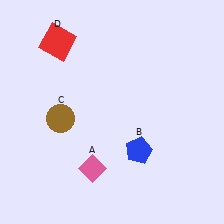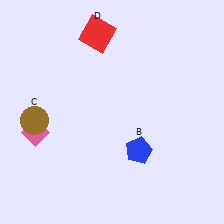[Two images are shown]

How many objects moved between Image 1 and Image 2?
3 objects moved between the two images.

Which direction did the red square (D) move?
The red square (D) moved right.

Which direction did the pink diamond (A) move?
The pink diamond (A) moved left.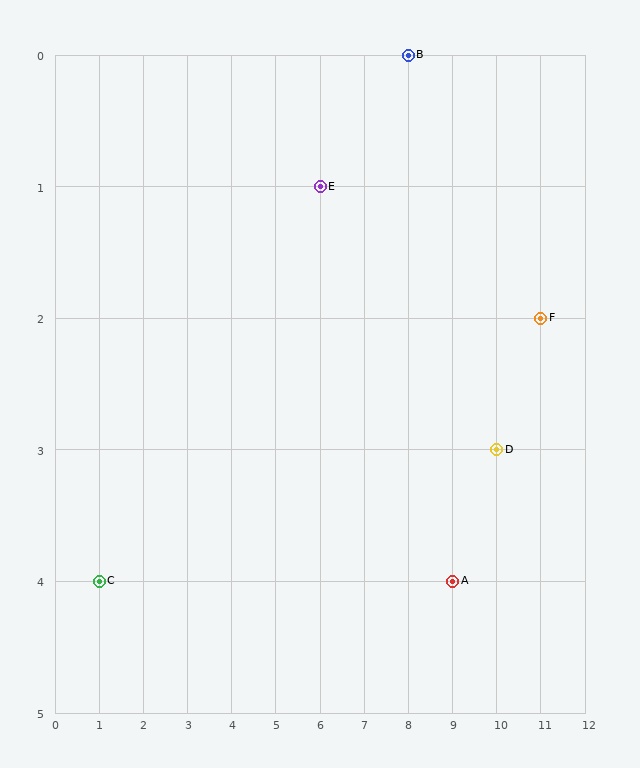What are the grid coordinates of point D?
Point D is at grid coordinates (10, 3).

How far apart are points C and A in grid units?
Points C and A are 8 columns apart.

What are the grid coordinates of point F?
Point F is at grid coordinates (11, 2).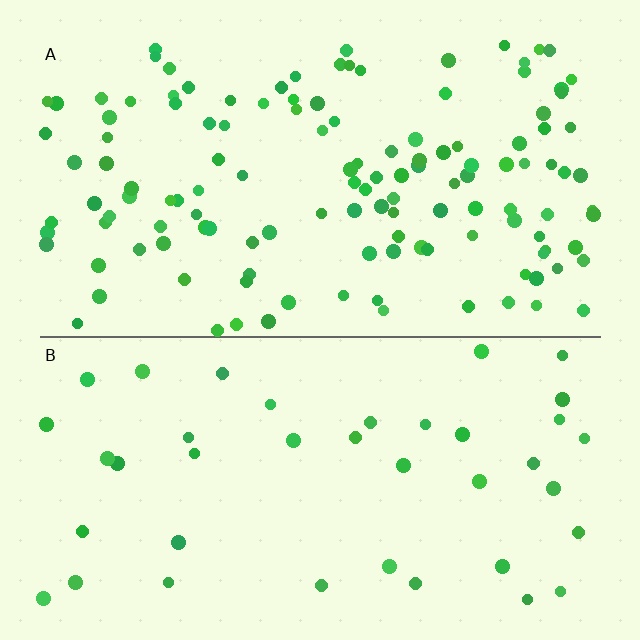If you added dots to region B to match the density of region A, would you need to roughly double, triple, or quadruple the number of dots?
Approximately triple.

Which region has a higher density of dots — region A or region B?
A (the top).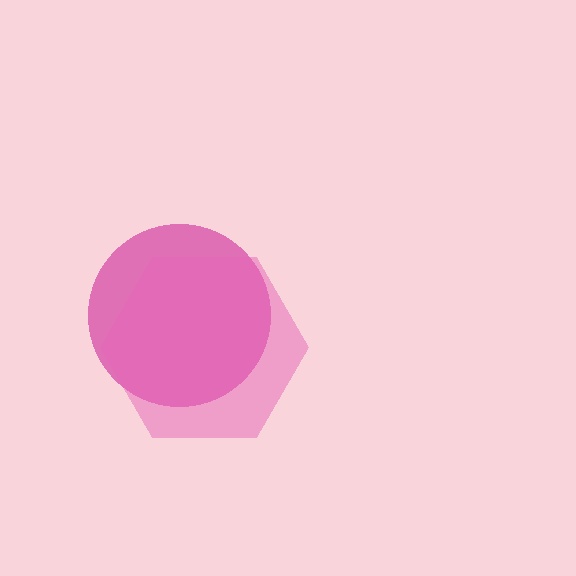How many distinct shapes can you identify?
There are 2 distinct shapes: a magenta circle, a pink hexagon.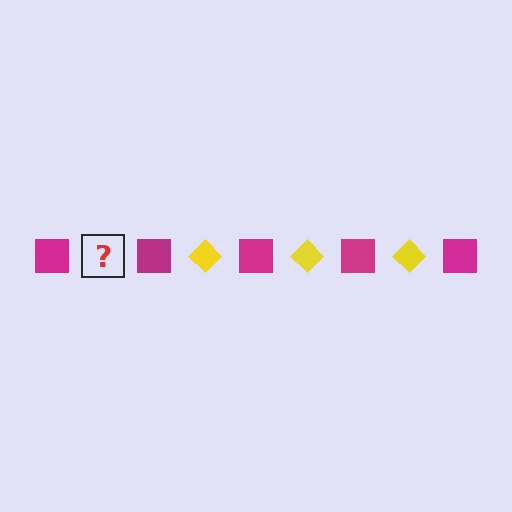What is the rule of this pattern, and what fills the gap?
The rule is that the pattern alternates between magenta square and yellow diamond. The gap should be filled with a yellow diamond.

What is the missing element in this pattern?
The missing element is a yellow diamond.